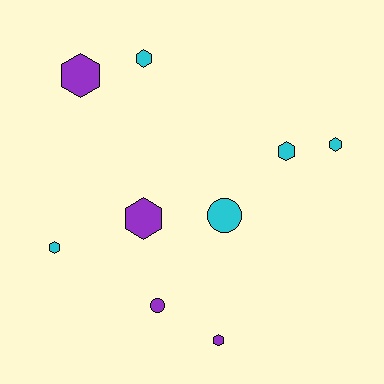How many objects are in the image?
There are 9 objects.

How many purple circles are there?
There is 1 purple circle.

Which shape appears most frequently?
Hexagon, with 7 objects.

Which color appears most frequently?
Cyan, with 5 objects.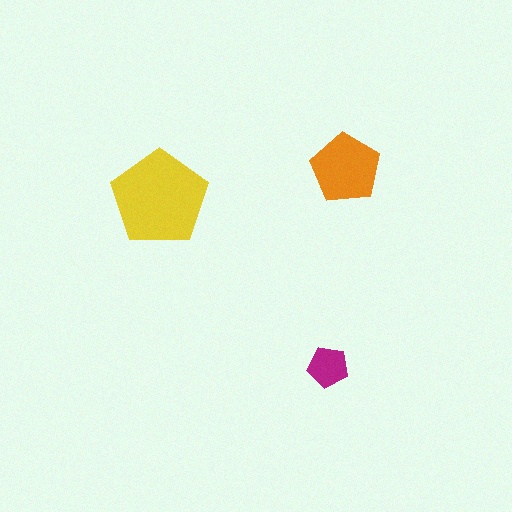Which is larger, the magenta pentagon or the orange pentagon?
The orange one.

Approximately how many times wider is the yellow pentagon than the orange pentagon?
About 1.5 times wider.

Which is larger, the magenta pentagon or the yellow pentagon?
The yellow one.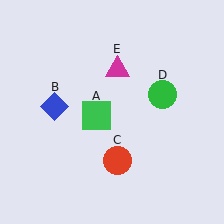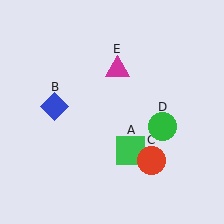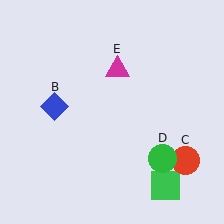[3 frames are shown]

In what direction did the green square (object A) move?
The green square (object A) moved down and to the right.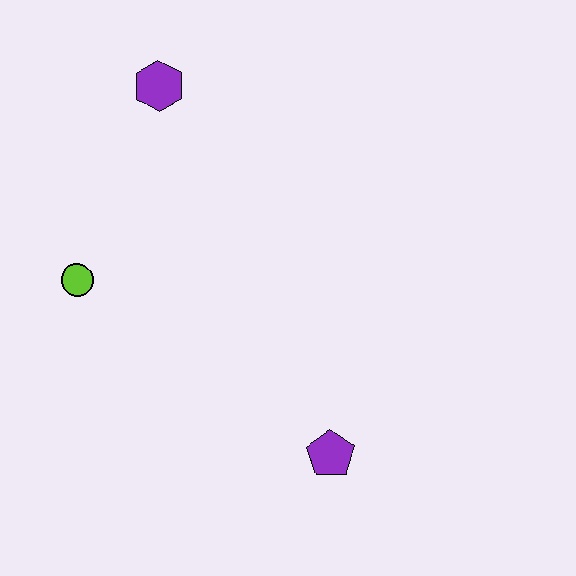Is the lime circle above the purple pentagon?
Yes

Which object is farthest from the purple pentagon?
The purple hexagon is farthest from the purple pentagon.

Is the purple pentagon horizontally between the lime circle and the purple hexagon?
No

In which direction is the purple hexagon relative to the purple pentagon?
The purple hexagon is above the purple pentagon.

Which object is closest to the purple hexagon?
The lime circle is closest to the purple hexagon.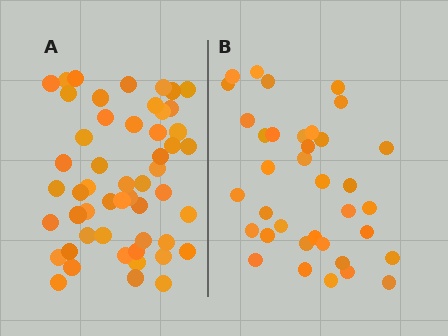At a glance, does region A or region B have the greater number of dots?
Region A (the left region) has more dots.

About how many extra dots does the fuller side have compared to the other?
Region A has approximately 15 more dots than region B.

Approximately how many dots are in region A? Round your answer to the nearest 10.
About 50 dots. (The exact count is 52, which rounds to 50.)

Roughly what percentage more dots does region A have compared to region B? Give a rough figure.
About 45% more.